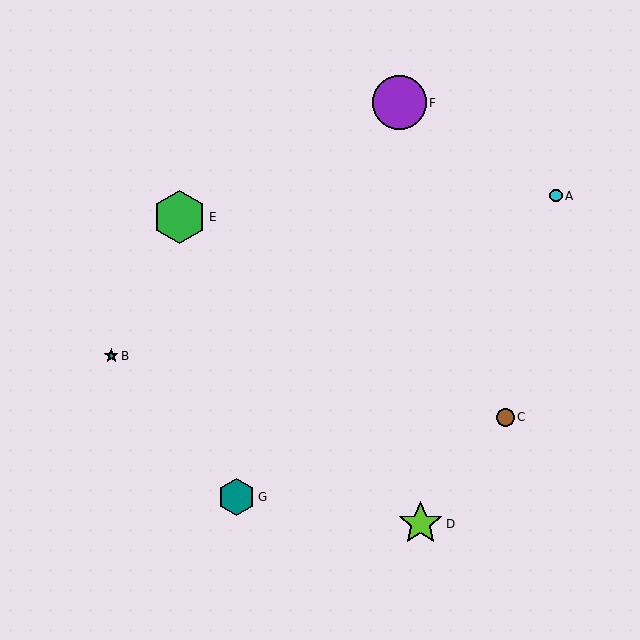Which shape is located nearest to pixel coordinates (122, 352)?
The teal star (labeled B) at (111, 356) is nearest to that location.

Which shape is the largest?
The green hexagon (labeled E) is the largest.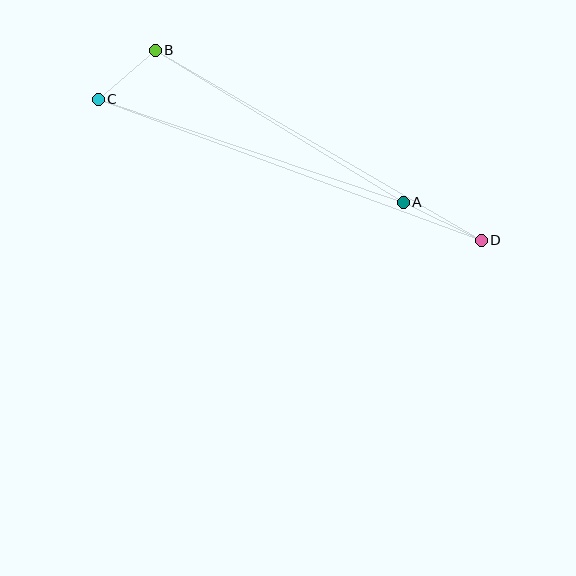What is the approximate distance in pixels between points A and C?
The distance between A and C is approximately 322 pixels.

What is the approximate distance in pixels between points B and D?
The distance between B and D is approximately 377 pixels.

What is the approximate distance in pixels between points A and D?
The distance between A and D is approximately 87 pixels.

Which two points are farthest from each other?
Points C and D are farthest from each other.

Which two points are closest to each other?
Points B and C are closest to each other.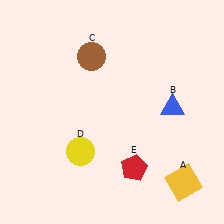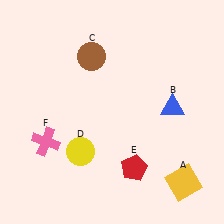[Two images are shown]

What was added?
A pink cross (F) was added in Image 2.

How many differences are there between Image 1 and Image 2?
There is 1 difference between the two images.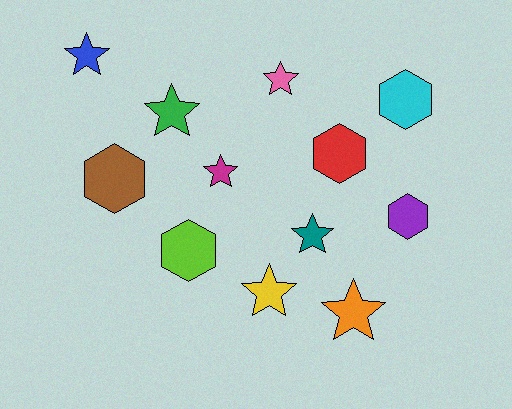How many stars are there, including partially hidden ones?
There are 7 stars.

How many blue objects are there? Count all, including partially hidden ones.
There is 1 blue object.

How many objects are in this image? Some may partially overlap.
There are 12 objects.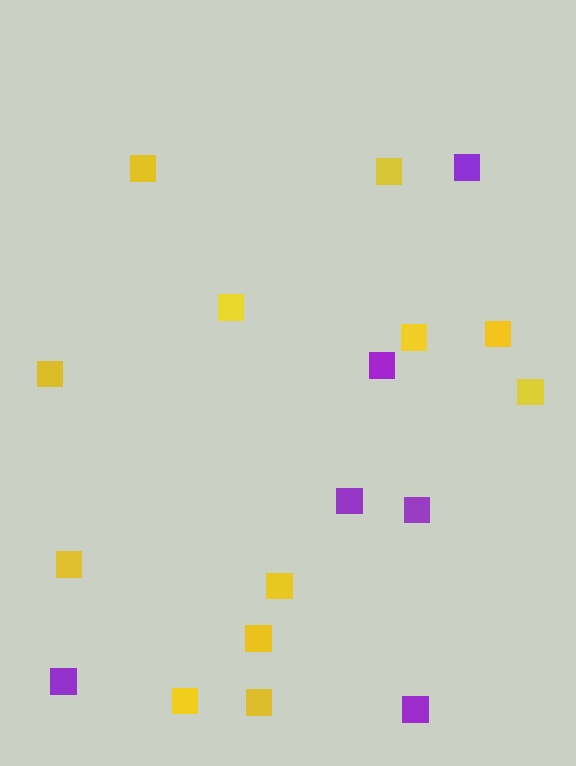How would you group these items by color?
There are 2 groups: one group of purple squares (6) and one group of yellow squares (12).